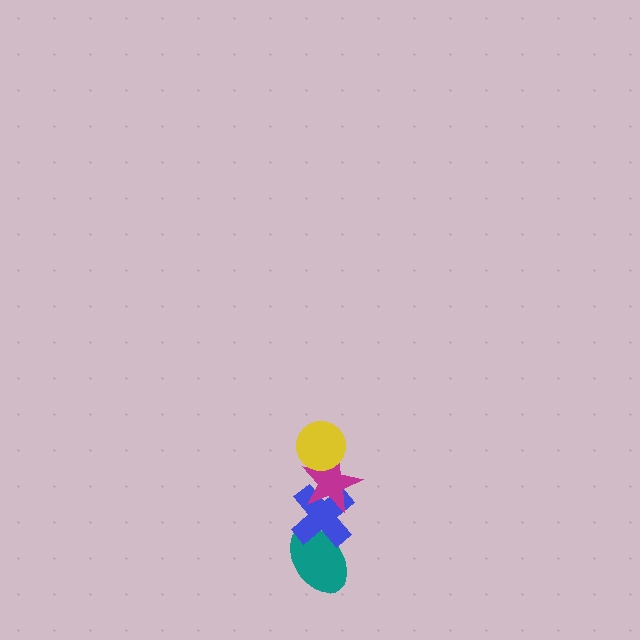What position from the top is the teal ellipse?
The teal ellipse is 4th from the top.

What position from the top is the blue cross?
The blue cross is 3rd from the top.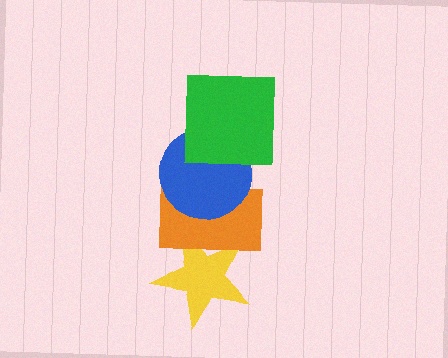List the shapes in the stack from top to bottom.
From top to bottom: the green square, the blue circle, the orange rectangle, the yellow star.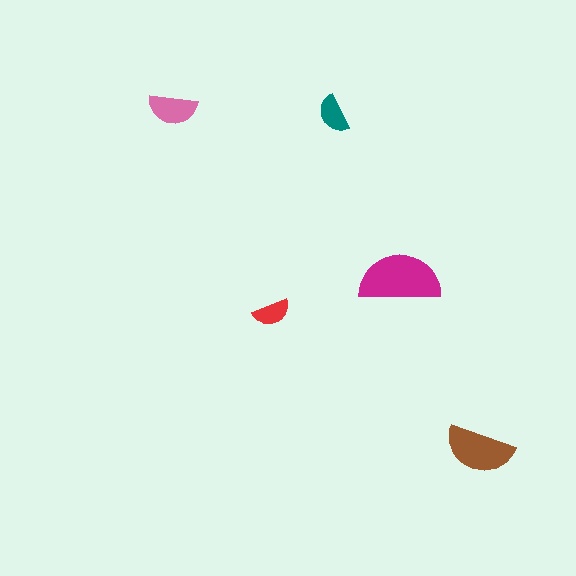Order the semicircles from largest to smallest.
the magenta one, the brown one, the pink one, the teal one, the red one.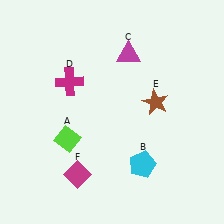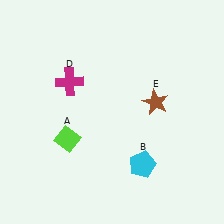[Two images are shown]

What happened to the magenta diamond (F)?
The magenta diamond (F) was removed in Image 2. It was in the bottom-left area of Image 1.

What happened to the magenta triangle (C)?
The magenta triangle (C) was removed in Image 2. It was in the top-right area of Image 1.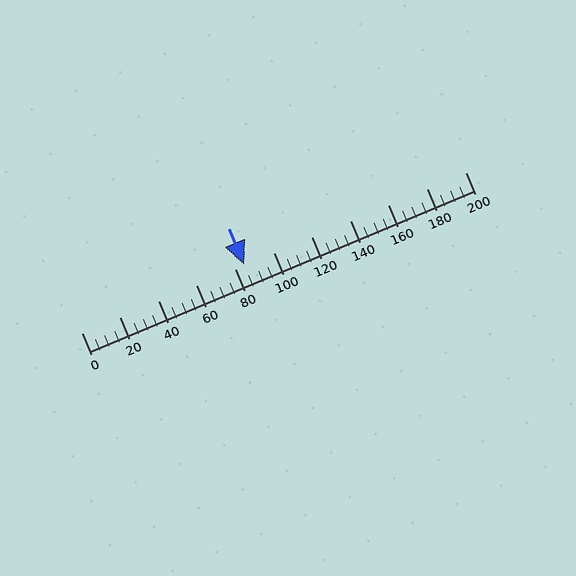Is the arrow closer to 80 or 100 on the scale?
The arrow is closer to 80.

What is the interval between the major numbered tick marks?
The major tick marks are spaced 20 units apart.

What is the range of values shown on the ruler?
The ruler shows values from 0 to 200.